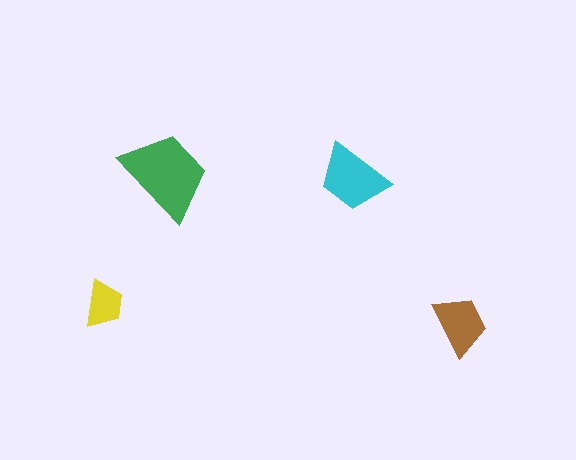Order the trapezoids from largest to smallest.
the green one, the cyan one, the brown one, the yellow one.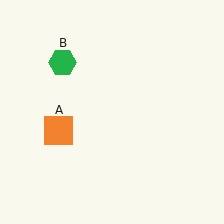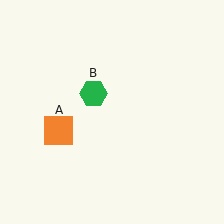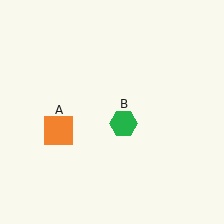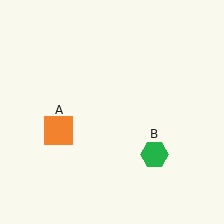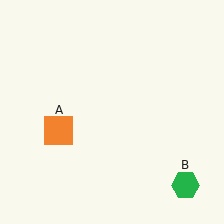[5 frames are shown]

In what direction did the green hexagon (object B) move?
The green hexagon (object B) moved down and to the right.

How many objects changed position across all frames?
1 object changed position: green hexagon (object B).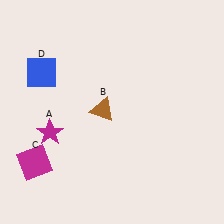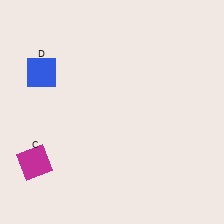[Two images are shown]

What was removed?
The brown triangle (B), the magenta star (A) were removed in Image 2.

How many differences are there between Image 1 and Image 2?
There are 2 differences between the two images.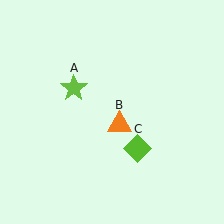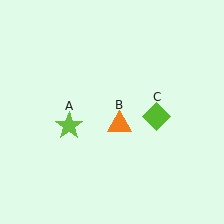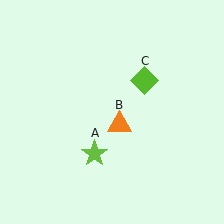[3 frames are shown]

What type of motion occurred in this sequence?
The lime star (object A), lime diamond (object C) rotated counterclockwise around the center of the scene.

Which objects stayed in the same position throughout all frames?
Orange triangle (object B) remained stationary.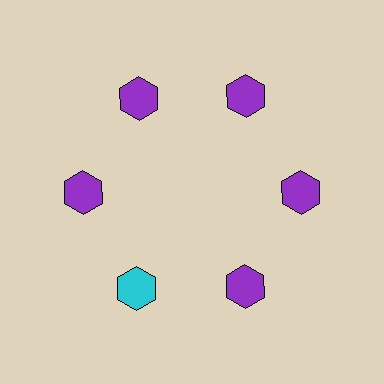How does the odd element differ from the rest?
It has a different color: cyan instead of purple.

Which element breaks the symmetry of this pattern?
The cyan hexagon at roughly the 7 o'clock position breaks the symmetry. All other shapes are purple hexagons.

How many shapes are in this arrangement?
There are 6 shapes arranged in a ring pattern.